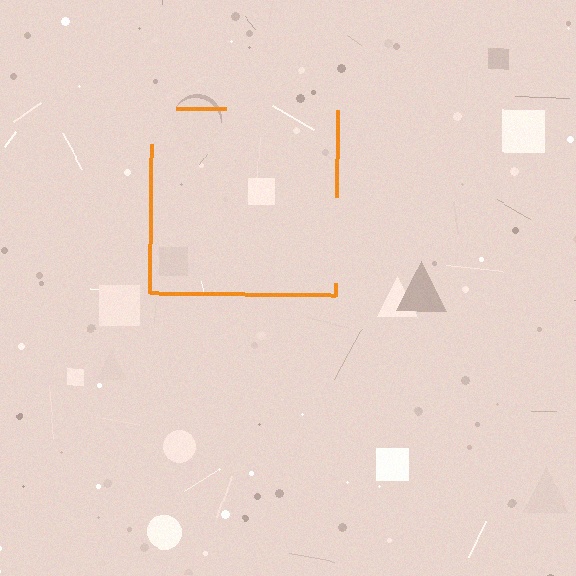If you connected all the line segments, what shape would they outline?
They would outline a square.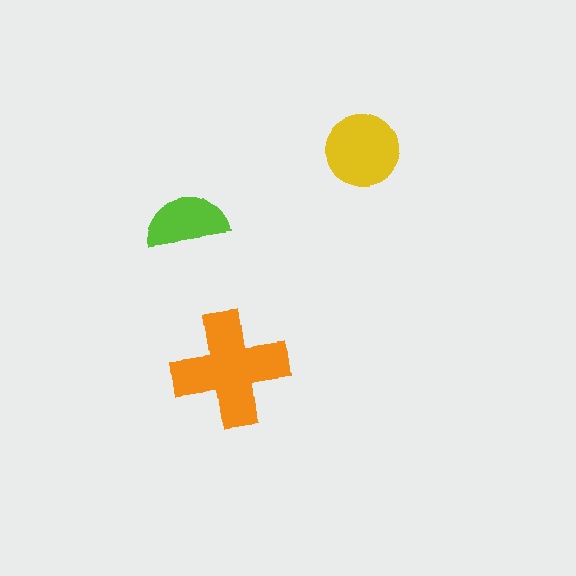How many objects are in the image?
There are 3 objects in the image.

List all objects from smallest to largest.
The lime semicircle, the yellow circle, the orange cross.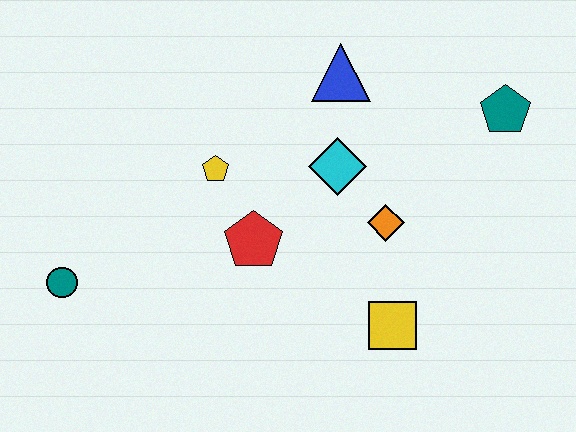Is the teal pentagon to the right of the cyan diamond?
Yes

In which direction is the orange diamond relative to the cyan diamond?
The orange diamond is below the cyan diamond.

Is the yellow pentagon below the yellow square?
No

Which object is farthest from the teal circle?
The teal pentagon is farthest from the teal circle.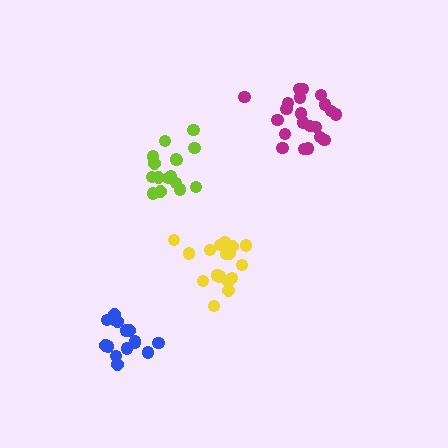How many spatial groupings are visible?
There are 4 spatial groupings.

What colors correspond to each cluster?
The clusters are colored: yellow, magenta, blue, lime.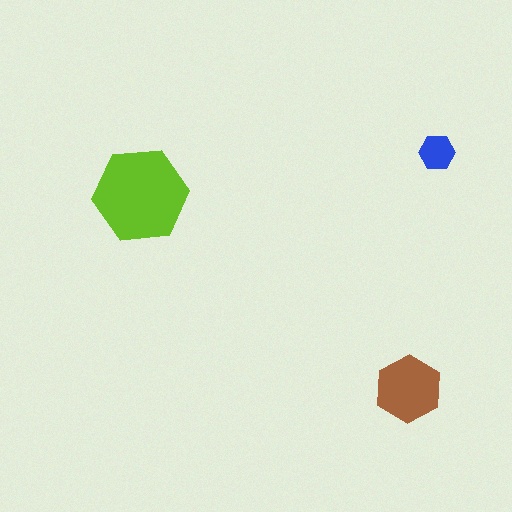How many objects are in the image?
There are 3 objects in the image.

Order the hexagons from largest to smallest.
the lime one, the brown one, the blue one.